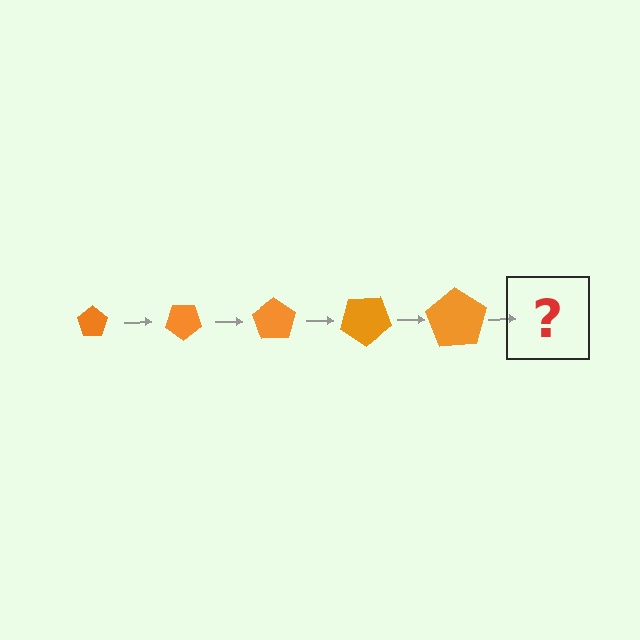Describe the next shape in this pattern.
It should be a pentagon, larger than the previous one and rotated 175 degrees from the start.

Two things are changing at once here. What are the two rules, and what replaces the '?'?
The two rules are that the pentagon grows larger each step and it rotates 35 degrees each step. The '?' should be a pentagon, larger than the previous one and rotated 175 degrees from the start.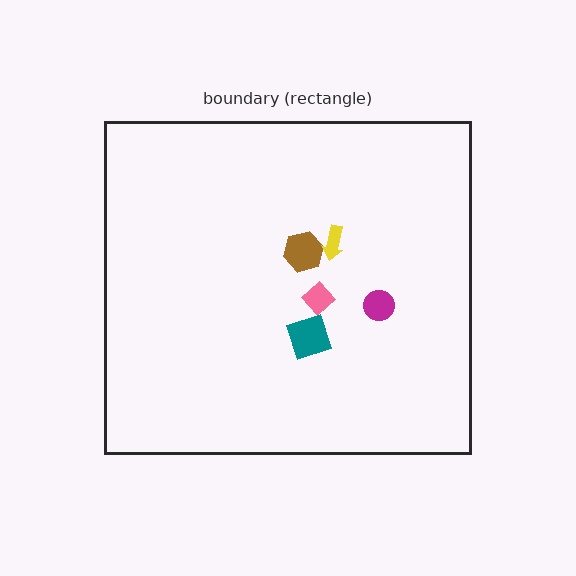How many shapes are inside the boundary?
5 inside, 0 outside.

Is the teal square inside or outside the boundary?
Inside.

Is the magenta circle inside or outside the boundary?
Inside.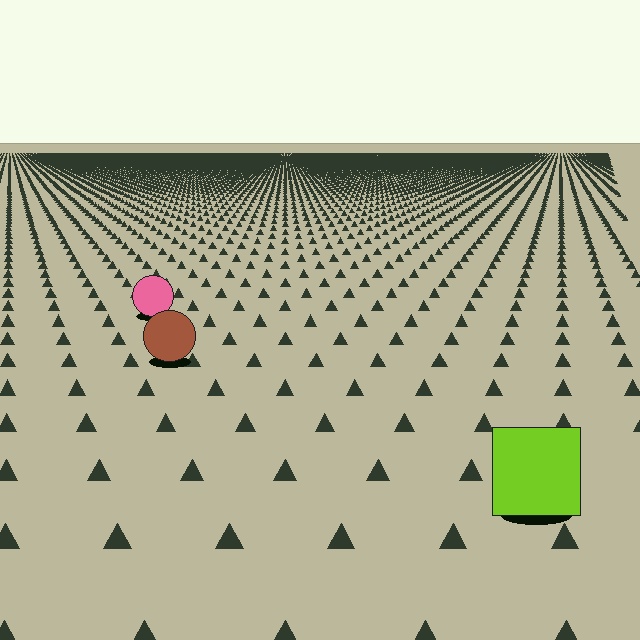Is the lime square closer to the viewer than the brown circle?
Yes. The lime square is closer — you can tell from the texture gradient: the ground texture is coarser near it.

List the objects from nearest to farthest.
From nearest to farthest: the lime square, the brown circle, the pink circle.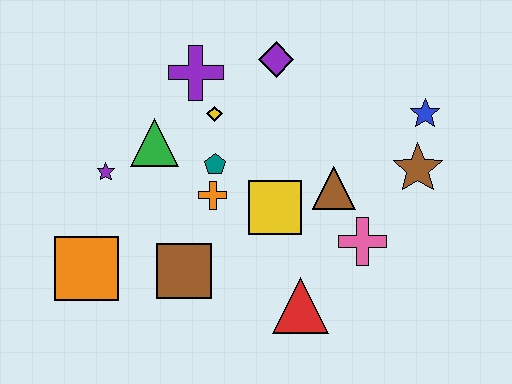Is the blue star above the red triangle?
Yes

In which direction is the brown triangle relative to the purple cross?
The brown triangle is to the right of the purple cross.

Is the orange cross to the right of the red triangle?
No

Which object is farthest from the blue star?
The orange square is farthest from the blue star.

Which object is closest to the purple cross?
The yellow diamond is closest to the purple cross.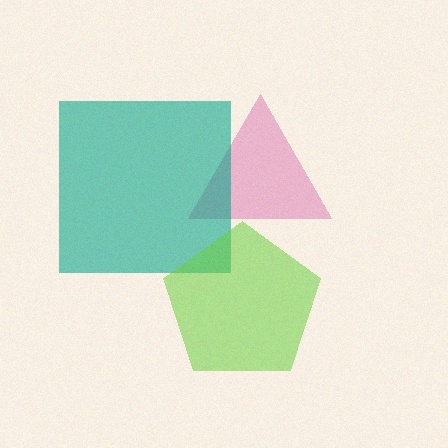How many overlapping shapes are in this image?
There are 3 overlapping shapes in the image.